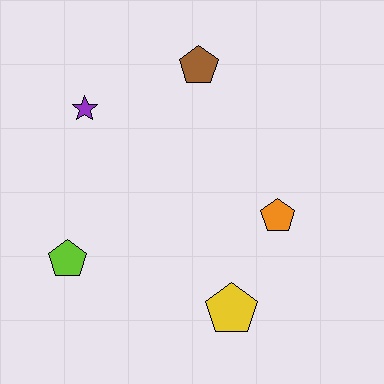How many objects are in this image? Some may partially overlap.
There are 5 objects.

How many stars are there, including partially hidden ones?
There is 1 star.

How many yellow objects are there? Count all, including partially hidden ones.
There is 1 yellow object.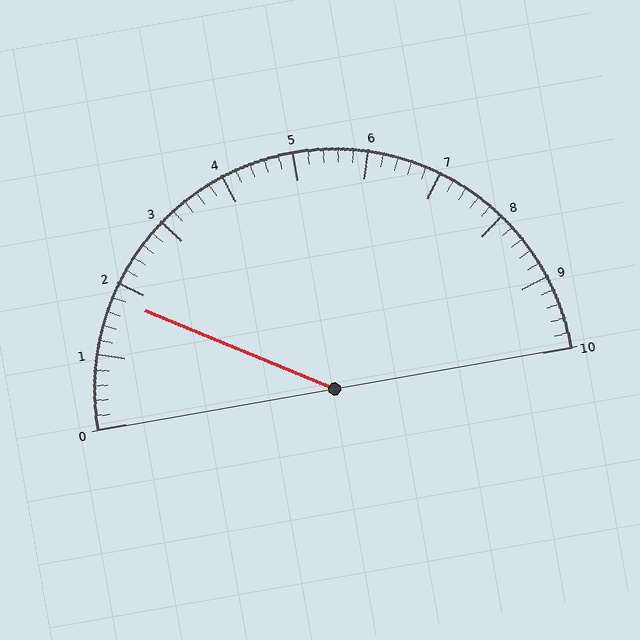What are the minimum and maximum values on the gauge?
The gauge ranges from 0 to 10.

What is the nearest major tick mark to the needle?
The nearest major tick mark is 2.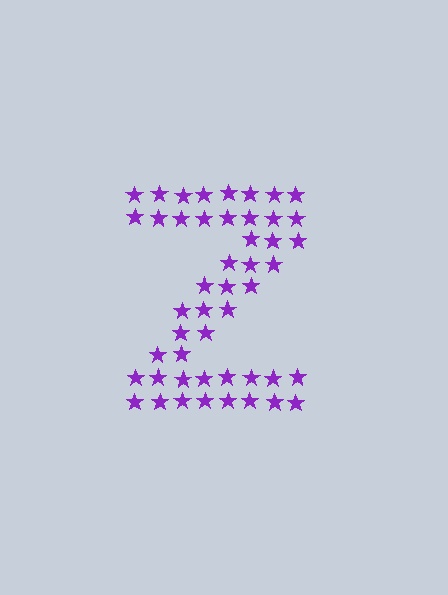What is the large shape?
The large shape is the letter Z.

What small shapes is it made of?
It is made of small stars.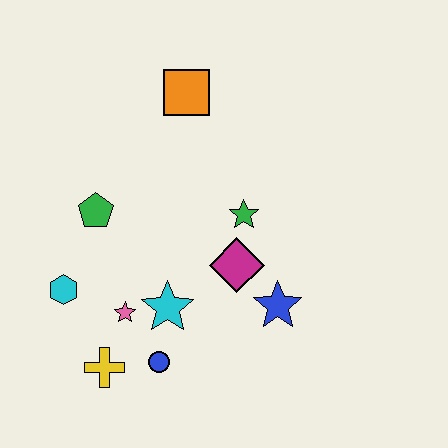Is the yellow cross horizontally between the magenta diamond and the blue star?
No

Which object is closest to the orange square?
The green star is closest to the orange square.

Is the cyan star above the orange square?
No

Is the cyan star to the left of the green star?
Yes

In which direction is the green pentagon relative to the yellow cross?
The green pentagon is above the yellow cross.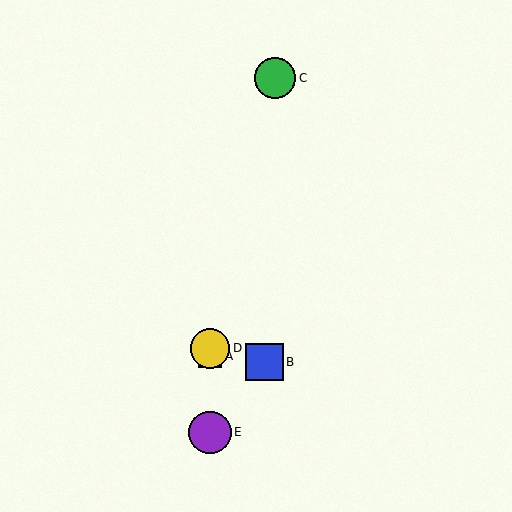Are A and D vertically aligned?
Yes, both are at x≈210.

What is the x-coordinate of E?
Object E is at x≈210.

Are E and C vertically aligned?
No, E is at x≈210 and C is at x≈275.